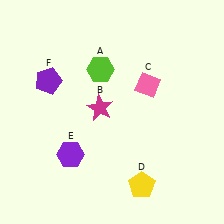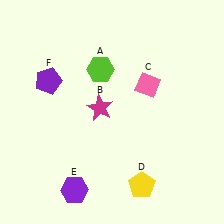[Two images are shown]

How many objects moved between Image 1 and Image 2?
1 object moved between the two images.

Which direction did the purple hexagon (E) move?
The purple hexagon (E) moved down.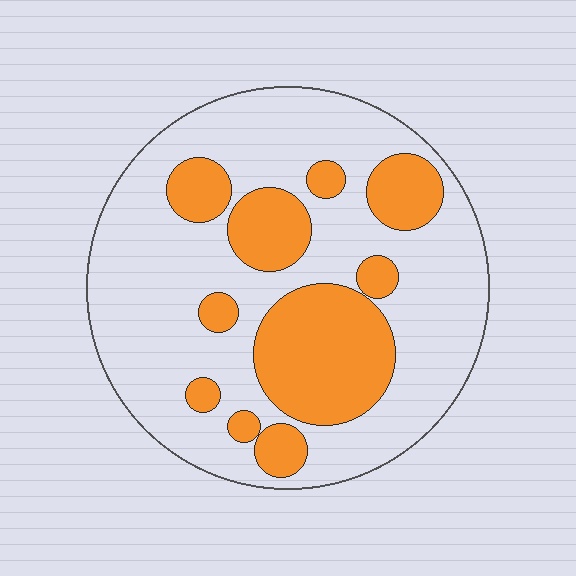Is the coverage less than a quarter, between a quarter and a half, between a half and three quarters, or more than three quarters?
Between a quarter and a half.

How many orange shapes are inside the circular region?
10.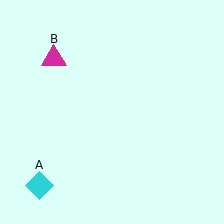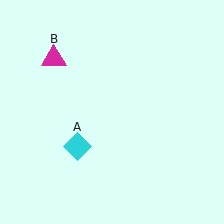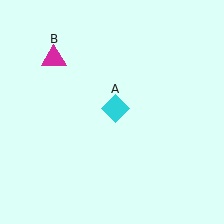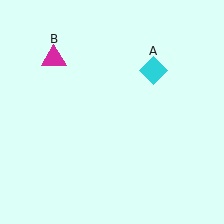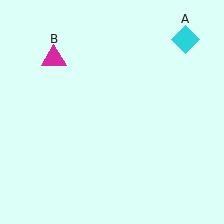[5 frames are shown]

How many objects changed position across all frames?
1 object changed position: cyan diamond (object A).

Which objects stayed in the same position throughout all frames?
Magenta triangle (object B) remained stationary.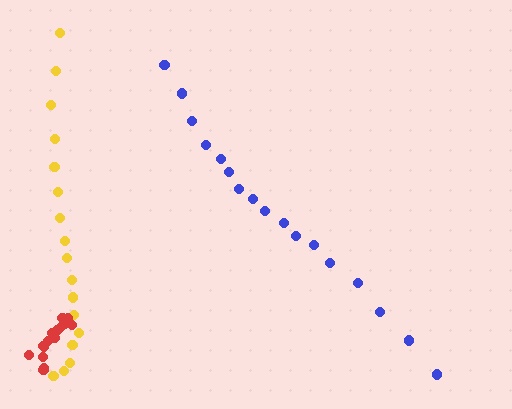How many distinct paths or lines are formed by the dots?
There are 3 distinct paths.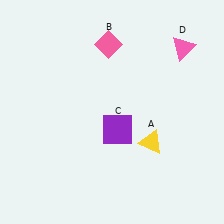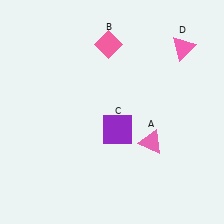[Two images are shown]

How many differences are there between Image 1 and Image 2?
There is 1 difference between the two images.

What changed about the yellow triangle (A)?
In Image 1, A is yellow. In Image 2, it changed to pink.